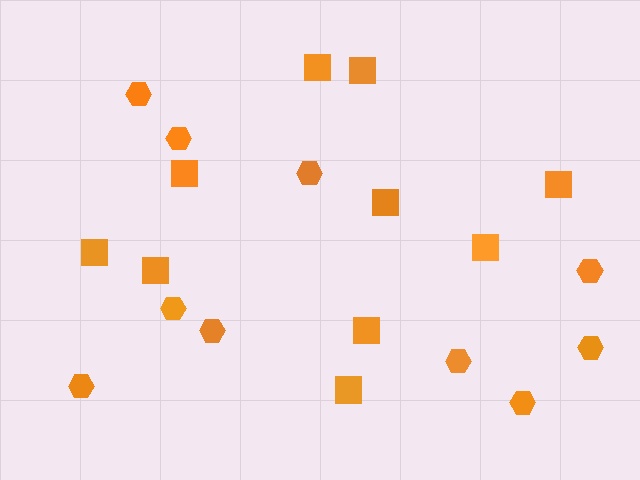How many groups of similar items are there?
There are 2 groups: one group of squares (10) and one group of hexagons (10).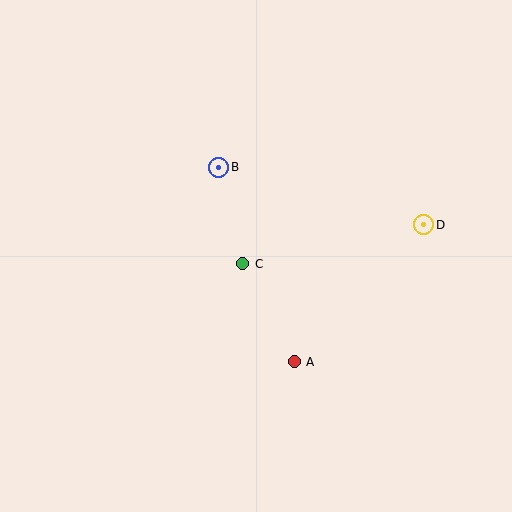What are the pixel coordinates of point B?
Point B is at (219, 167).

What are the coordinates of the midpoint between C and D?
The midpoint between C and D is at (333, 244).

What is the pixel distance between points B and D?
The distance between B and D is 213 pixels.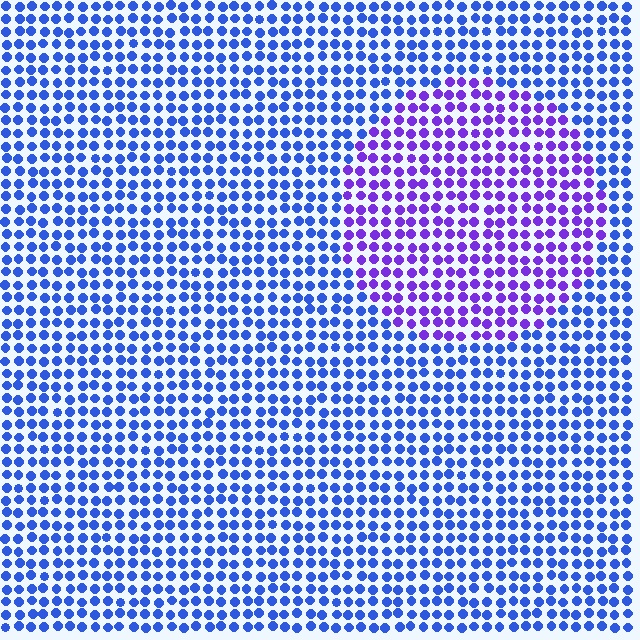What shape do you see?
I see a circle.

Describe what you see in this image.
The image is filled with small blue elements in a uniform arrangement. A circle-shaped region is visible where the elements are tinted to a slightly different hue, forming a subtle color boundary.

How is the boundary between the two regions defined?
The boundary is defined purely by a slight shift in hue (about 41 degrees). Spacing, size, and orientation are identical on both sides.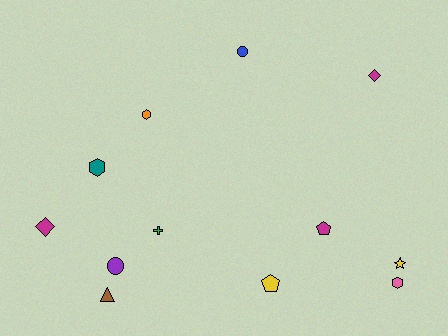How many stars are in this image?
There is 1 star.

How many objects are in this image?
There are 12 objects.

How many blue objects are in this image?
There is 1 blue object.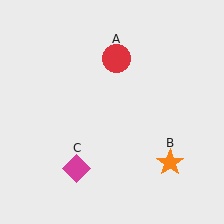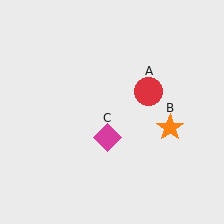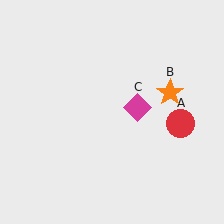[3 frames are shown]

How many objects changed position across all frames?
3 objects changed position: red circle (object A), orange star (object B), magenta diamond (object C).